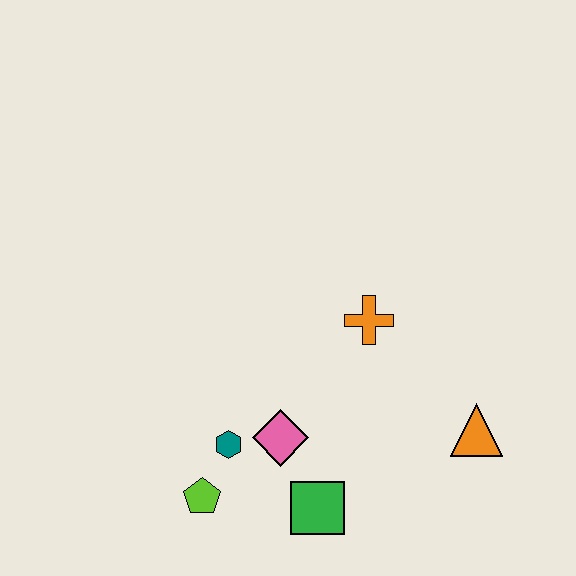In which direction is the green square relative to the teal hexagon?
The green square is to the right of the teal hexagon.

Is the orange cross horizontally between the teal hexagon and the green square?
No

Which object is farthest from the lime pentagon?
The orange triangle is farthest from the lime pentagon.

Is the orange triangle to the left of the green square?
No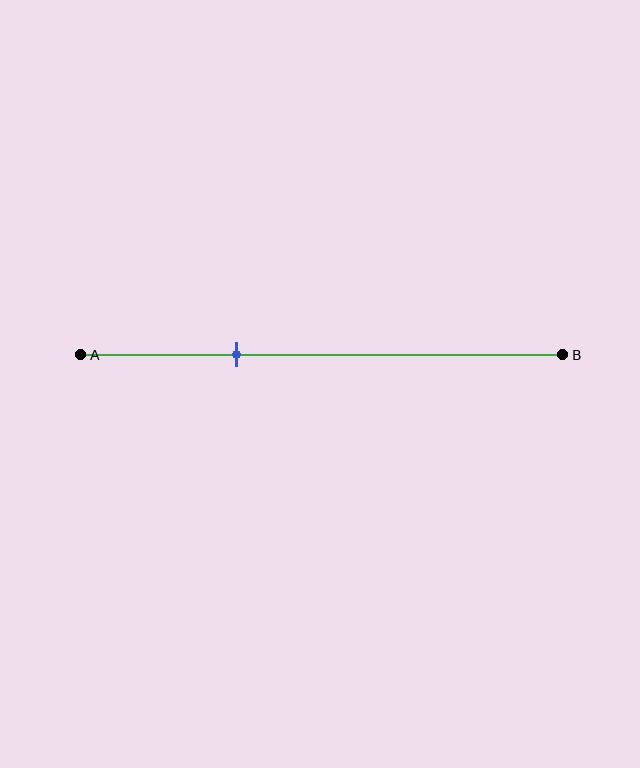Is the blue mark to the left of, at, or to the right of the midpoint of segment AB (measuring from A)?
The blue mark is to the left of the midpoint of segment AB.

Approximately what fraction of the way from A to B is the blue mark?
The blue mark is approximately 30% of the way from A to B.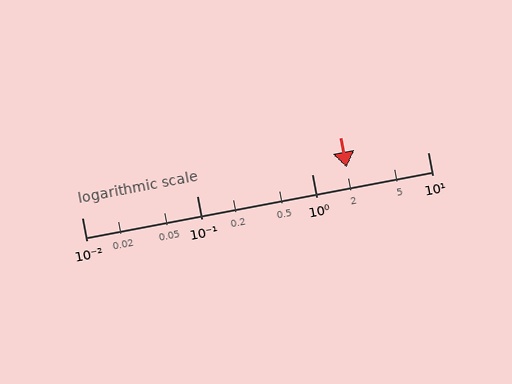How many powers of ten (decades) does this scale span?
The scale spans 3 decades, from 0.01 to 10.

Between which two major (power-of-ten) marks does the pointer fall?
The pointer is between 1 and 10.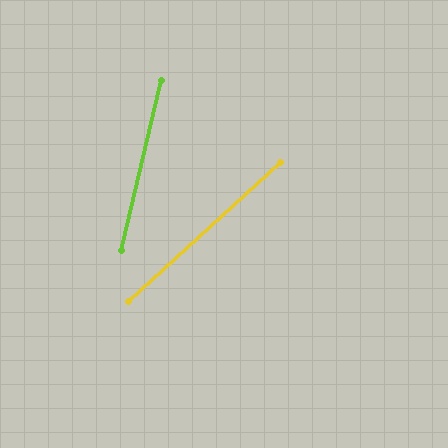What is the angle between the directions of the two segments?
Approximately 35 degrees.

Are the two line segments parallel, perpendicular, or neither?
Neither parallel nor perpendicular — they differ by about 35°.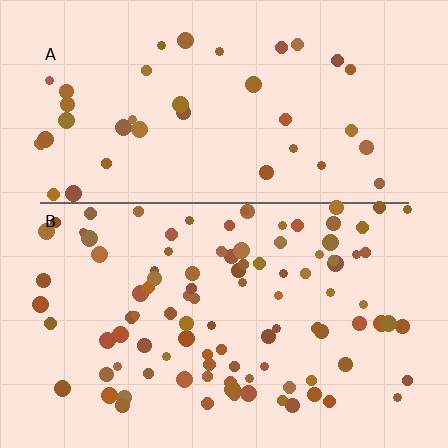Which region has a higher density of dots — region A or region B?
B (the bottom).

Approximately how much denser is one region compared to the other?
Approximately 2.5× — region B over region A.